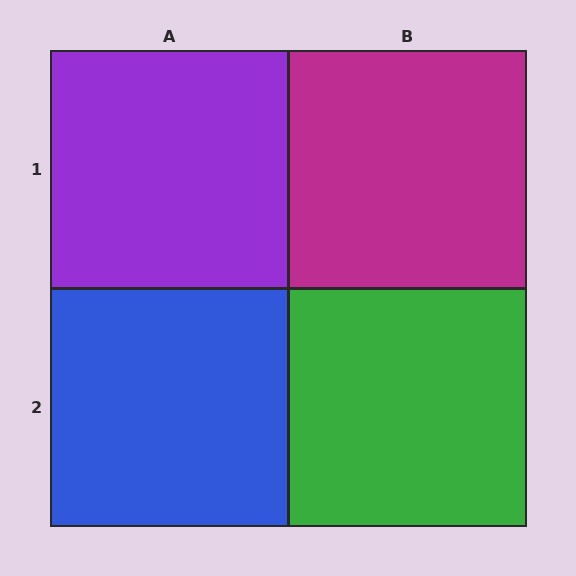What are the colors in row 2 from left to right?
Blue, green.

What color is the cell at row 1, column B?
Magenta.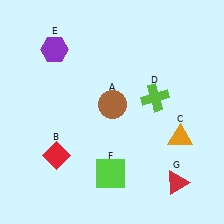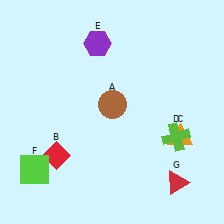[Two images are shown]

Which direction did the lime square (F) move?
The lime square (F) moved left.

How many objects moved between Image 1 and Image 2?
3 objects moved between the two images.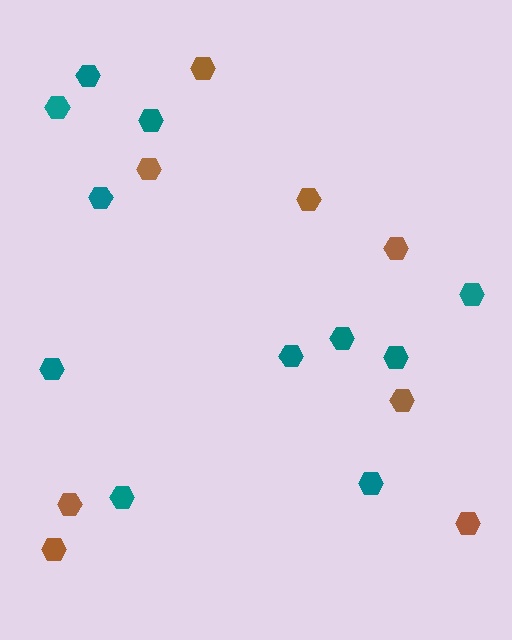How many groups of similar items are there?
There are 2 groups: one group of brown hexagons (8) and one group of teal hexagons (11).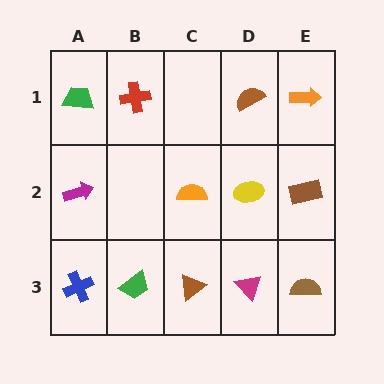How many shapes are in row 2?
4 shapes.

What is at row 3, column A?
A blue cross.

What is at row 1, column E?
An orange arrow.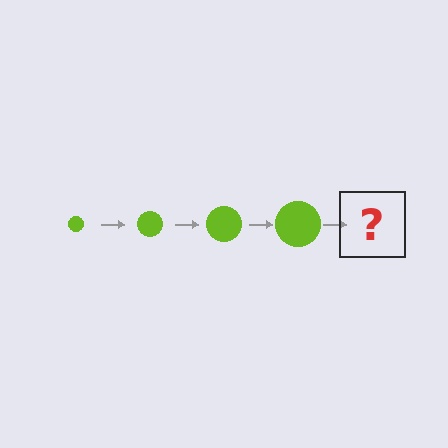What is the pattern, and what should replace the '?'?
The pattern is that the circle gets progressively larger each step. The '?' should be a lime circle, larger than the previous one.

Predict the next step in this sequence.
The next step is a lime circle, larger than the previous one.